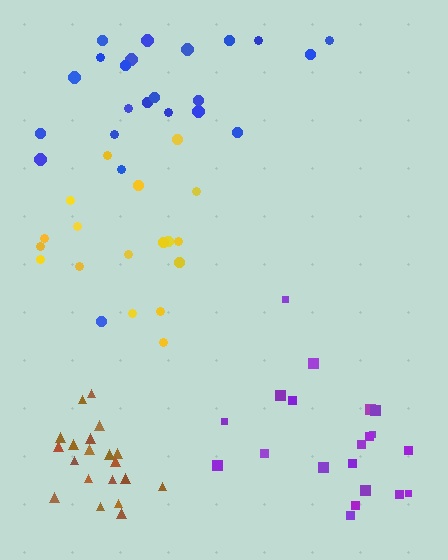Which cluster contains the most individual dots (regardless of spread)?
Blue (23).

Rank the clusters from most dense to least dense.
brown, yellow, purple, blue.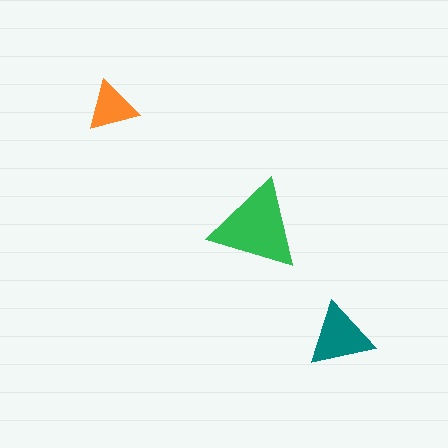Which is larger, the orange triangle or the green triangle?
The green one.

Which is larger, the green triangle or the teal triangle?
The green one.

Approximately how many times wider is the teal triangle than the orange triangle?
About 1.5 times wider.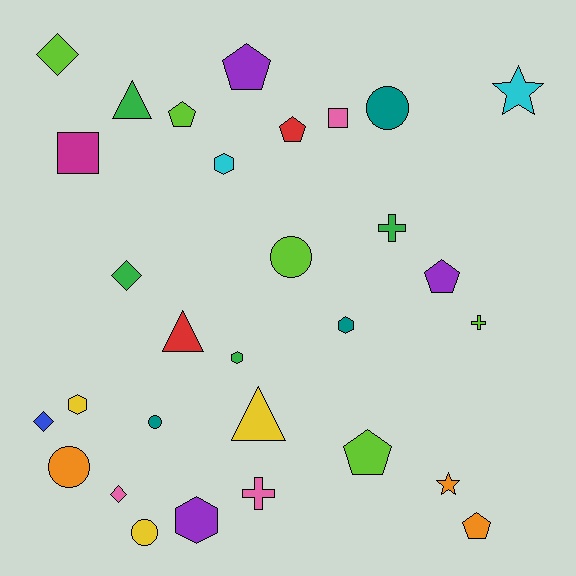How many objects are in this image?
There are 30 objects.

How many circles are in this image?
There are 5 circles.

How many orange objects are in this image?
There are 3 orange objects.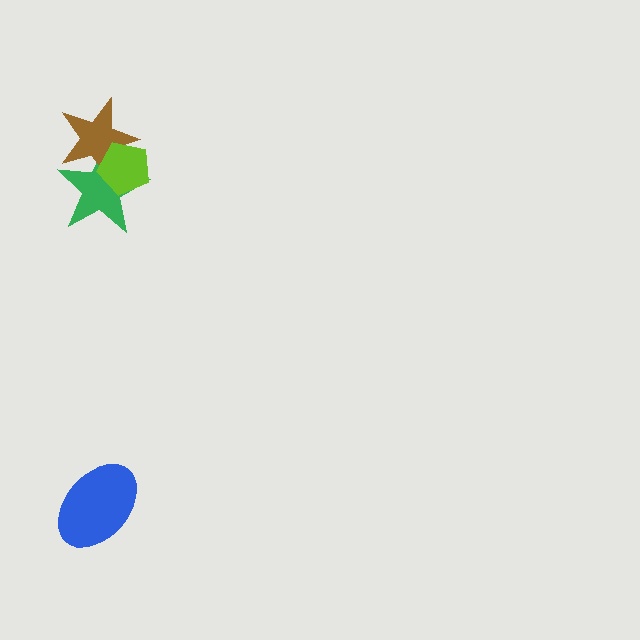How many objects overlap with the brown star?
2 objects overlap with the brown star.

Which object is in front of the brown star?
The lime pentagon is in front of the brown star.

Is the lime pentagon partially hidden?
No, no other shape covers it.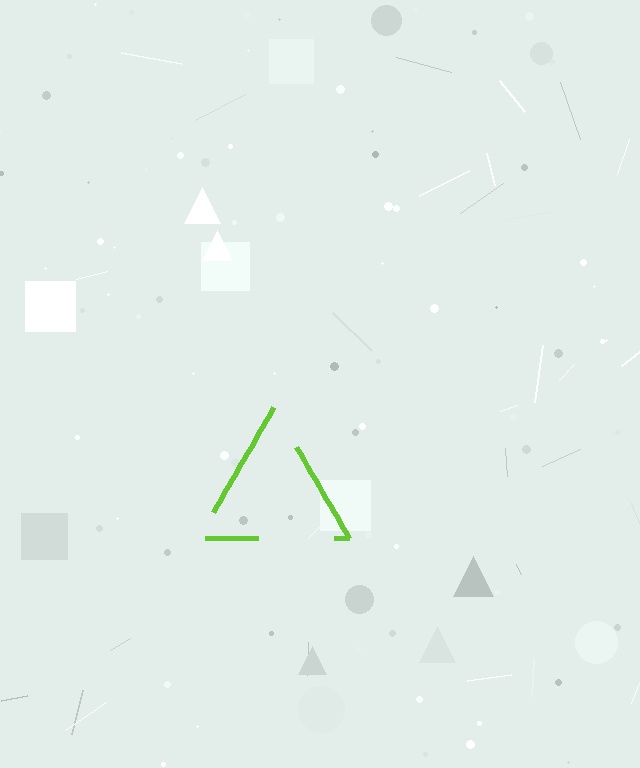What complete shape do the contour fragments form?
The contour fragments form a triangle.